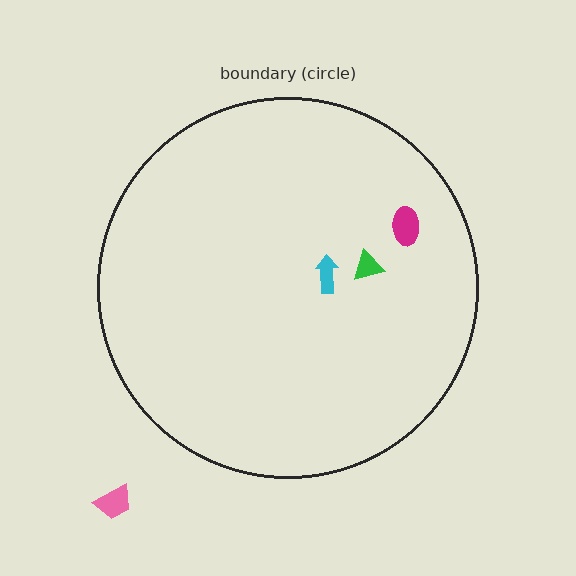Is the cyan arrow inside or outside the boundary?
Inside.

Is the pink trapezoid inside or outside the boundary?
Outside.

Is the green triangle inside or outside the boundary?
Inside.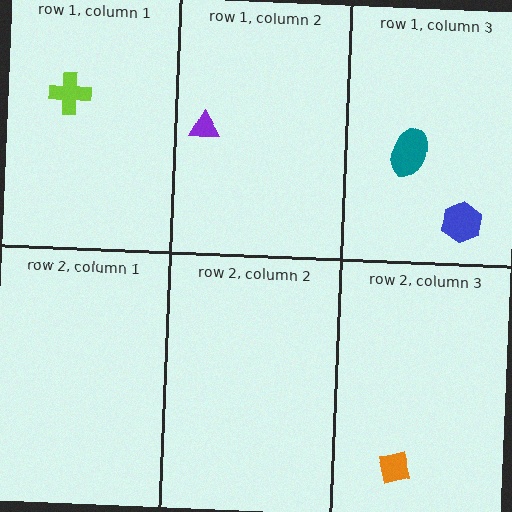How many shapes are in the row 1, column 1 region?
1.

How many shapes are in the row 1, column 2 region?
1.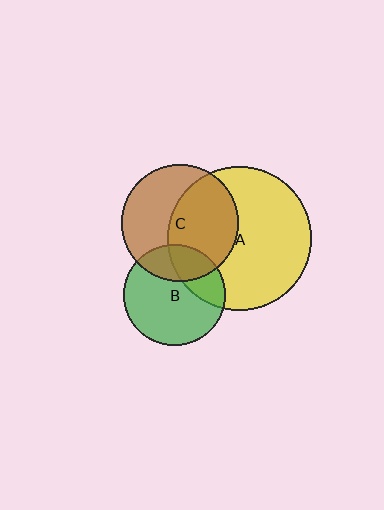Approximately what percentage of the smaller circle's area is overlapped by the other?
Approximately 25%.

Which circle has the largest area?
Circle A (yellow).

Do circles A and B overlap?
Yes.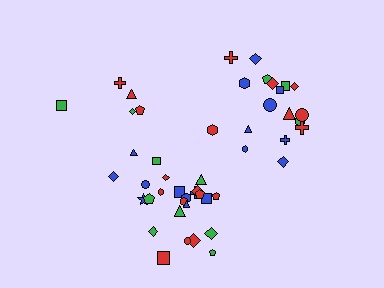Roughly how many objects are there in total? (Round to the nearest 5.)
Roughly 50 objects in total.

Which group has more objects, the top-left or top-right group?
The top-right group.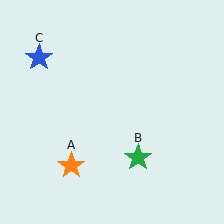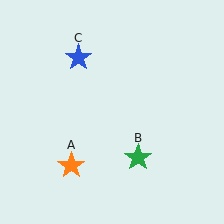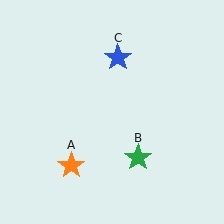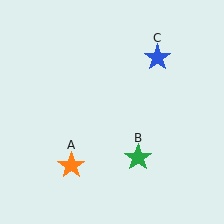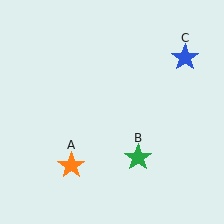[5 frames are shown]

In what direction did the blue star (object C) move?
The blue star (object C) moved right.